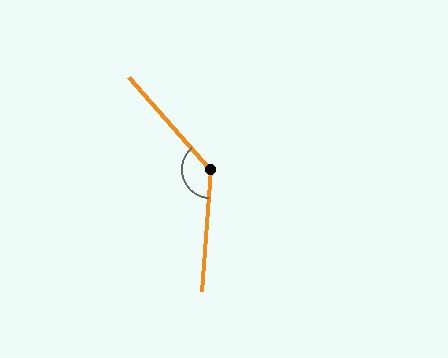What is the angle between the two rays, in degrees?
Approximately 135 degrees.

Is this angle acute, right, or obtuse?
It is obtuse.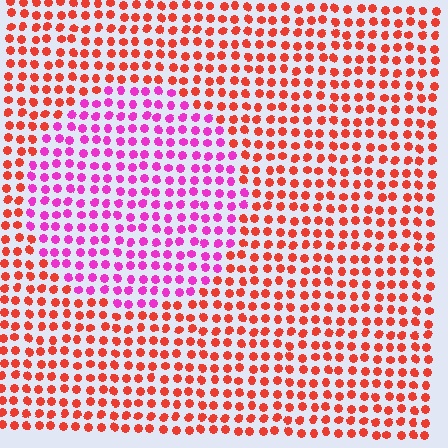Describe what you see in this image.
The image is filled with small red elements in a uniform arrangement. A circle-shaped region is visible where the elements are tinted to a slightly different hue, forming a subtle color boundary.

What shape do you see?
I see a circle.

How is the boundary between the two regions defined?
The boundary is defined purely by a slight shift in hue (about 54 degrees). Spacing, size, and orientation are identical on both sides.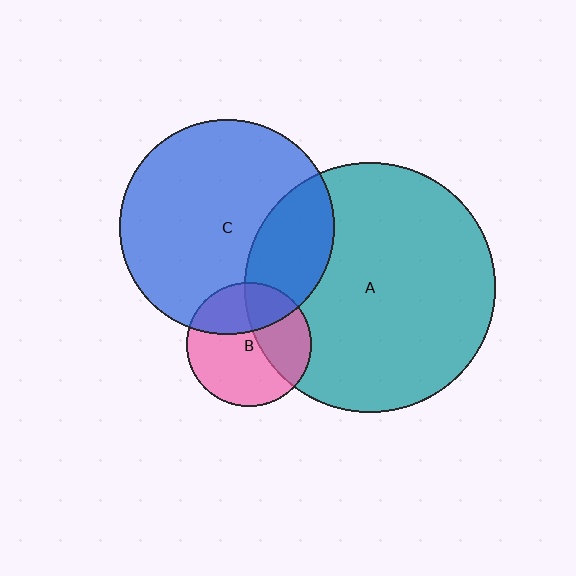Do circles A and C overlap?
Yes.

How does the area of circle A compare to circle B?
Approximately 4.0 times.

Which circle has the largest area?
Circle A (teal).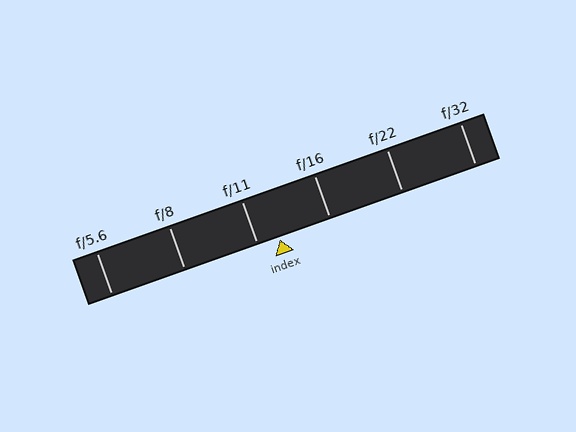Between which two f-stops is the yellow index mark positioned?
The index mark is between f/11 and f/16.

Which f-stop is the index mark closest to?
The index mark is closest to f/11.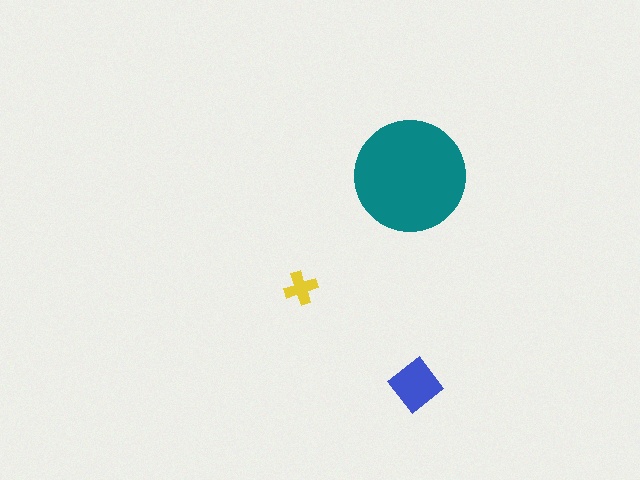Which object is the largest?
The teal circle.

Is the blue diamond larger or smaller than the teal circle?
Smaller.